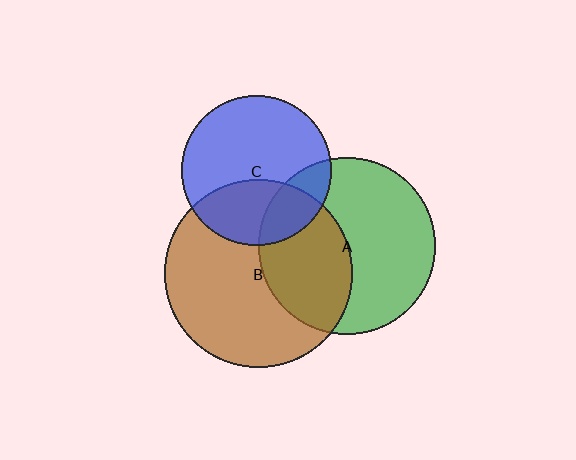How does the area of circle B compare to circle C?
Approximately 1.6 times.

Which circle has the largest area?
Circle B (brown).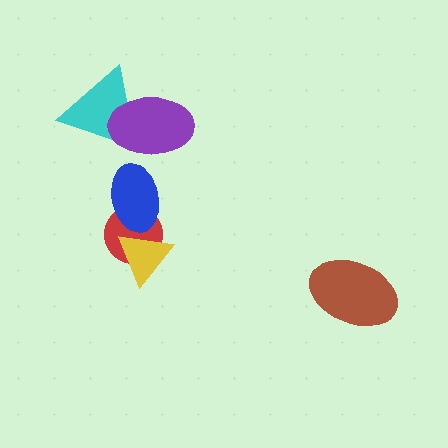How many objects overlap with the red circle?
2 objects overlap with the red circle.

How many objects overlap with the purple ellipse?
1 object overlaps with the purple ellipse.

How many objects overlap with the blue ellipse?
2 objects overlap with the blue ellipse.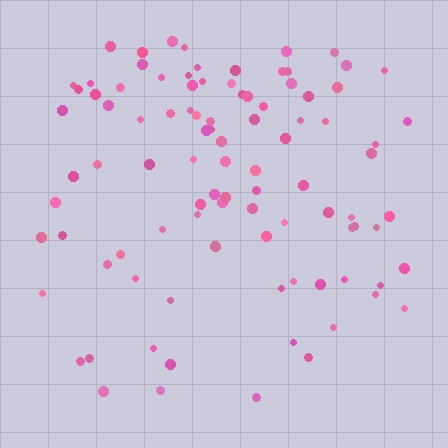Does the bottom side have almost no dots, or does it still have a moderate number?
Still a moderate number, just noticeably fewer than the top.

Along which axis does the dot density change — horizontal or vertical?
Vertical.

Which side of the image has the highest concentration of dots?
The top.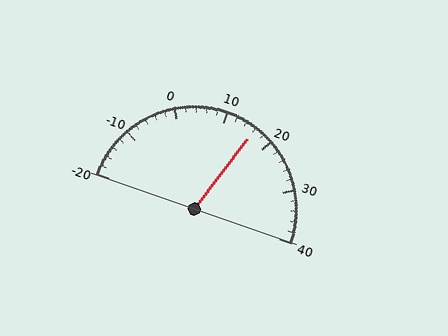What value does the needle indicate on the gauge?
The needle indicates approximately 16.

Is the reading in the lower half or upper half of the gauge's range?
The reading is in the upper half of the range (-20 to 40).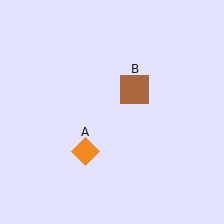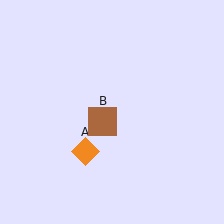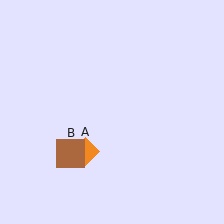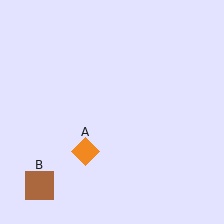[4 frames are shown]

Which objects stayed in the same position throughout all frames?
Orange diamond (object A) remained stationary.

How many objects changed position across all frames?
1 object changed position: brown square (object B).